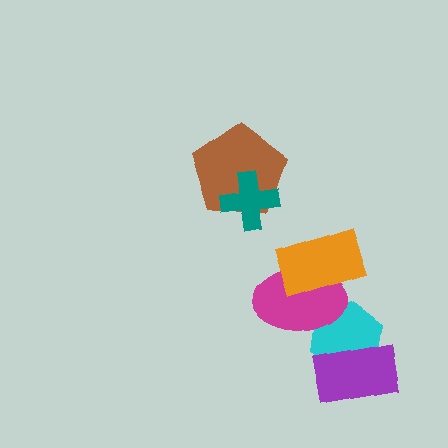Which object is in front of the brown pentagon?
The teal cross is in front of the brown pentagon.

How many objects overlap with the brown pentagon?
1 object overlaps with the brown pentagon.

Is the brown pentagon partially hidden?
Yes, it is partially covered by another shape.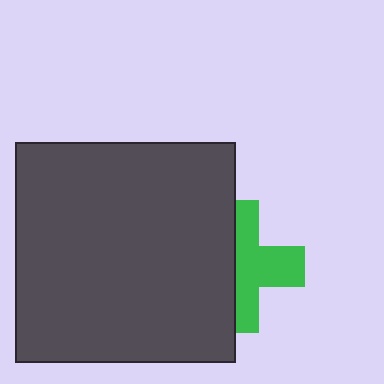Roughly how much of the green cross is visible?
About half of it is visible (roughly 54%).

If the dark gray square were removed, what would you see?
You would see the complete green cross.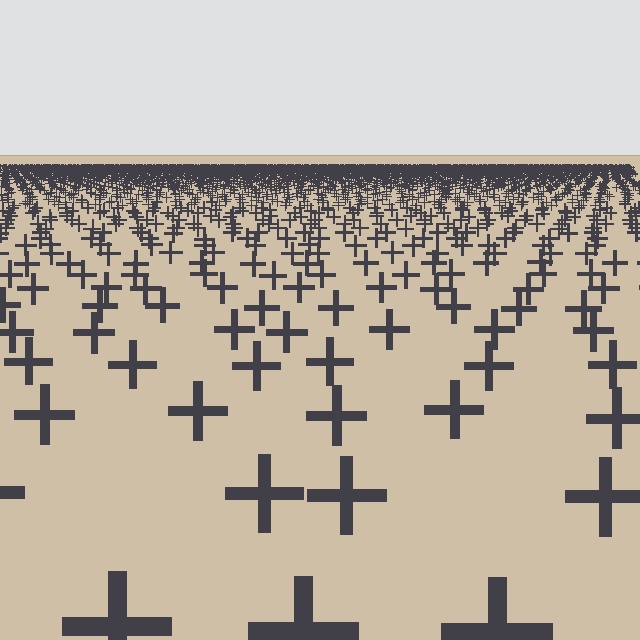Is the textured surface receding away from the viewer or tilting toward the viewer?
The surface is receding away from the viewer. Texture elements get smaller and denser toward the top.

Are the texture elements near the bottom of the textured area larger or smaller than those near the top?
Larger. Near the bottom, elements are closer to the viewer and appear at a bigger on-screen size.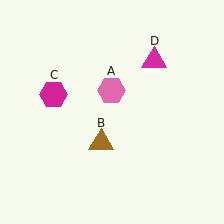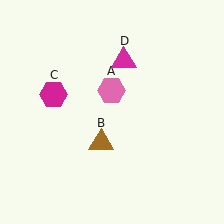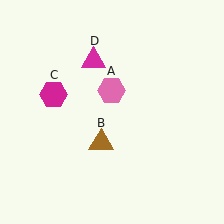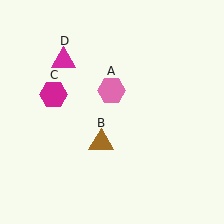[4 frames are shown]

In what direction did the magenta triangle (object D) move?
The magenta triangle (object D) moved left.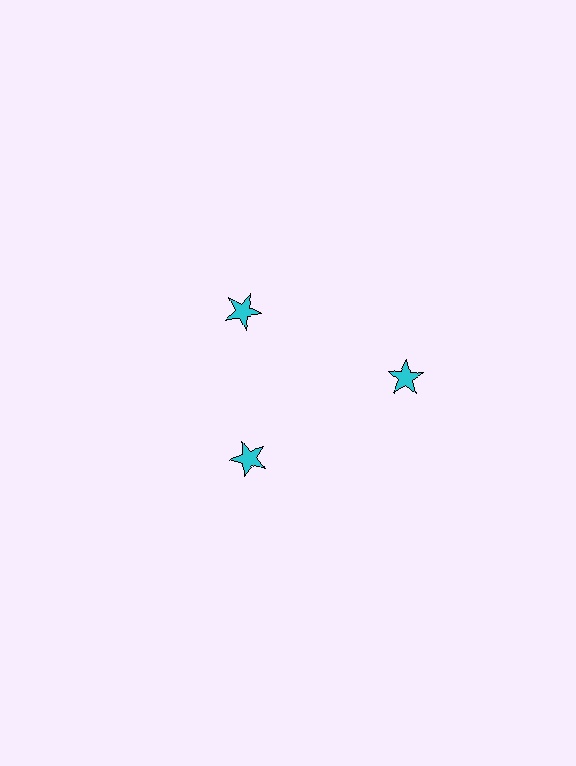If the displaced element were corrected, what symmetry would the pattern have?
It would have 3-fold rotational symmetry — the pattern would map onto itself every 120 degrees.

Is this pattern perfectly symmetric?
No. The 3 cyan stars are arranged in a ring, but one element near the 3 o'clock position is pushed outward from the center, breaking the 3-fold rotational symmetry.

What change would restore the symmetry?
The symmetry would be restored by moving it inward, back onto the ring so that all 3 stars sit at equal angles and equal distance from the center.